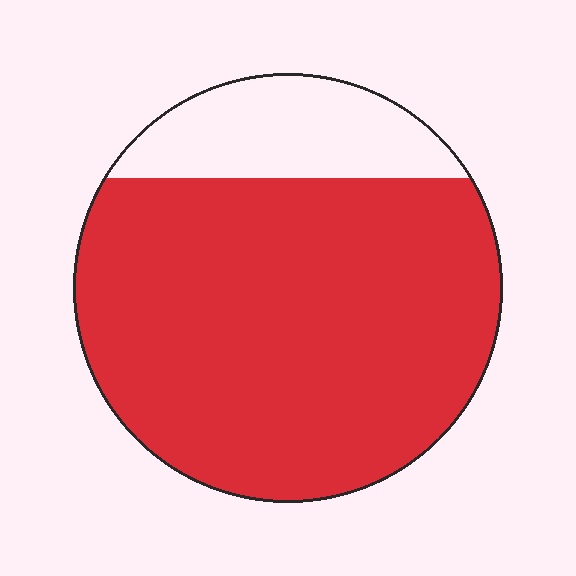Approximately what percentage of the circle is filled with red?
Approximately 80%.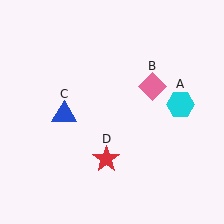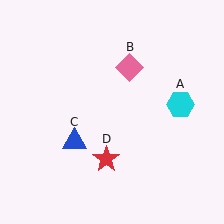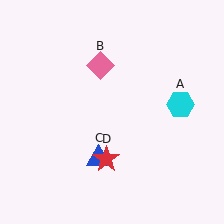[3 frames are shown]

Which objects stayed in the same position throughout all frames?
Cyan hexagon (object A) and red star (object D) remained stationary.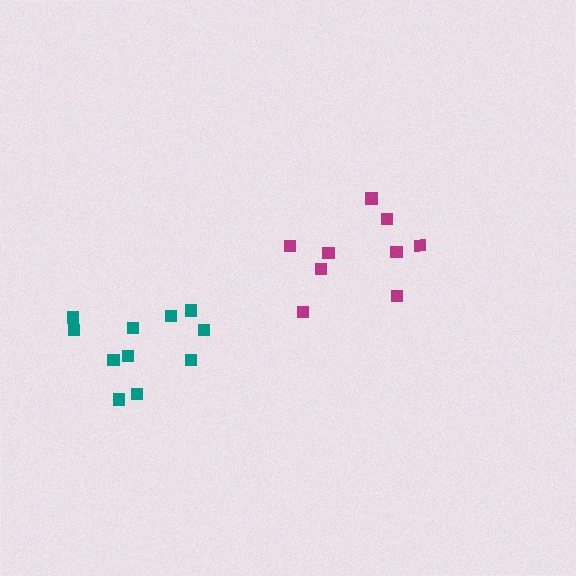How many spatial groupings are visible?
There are 2 spatial groupings.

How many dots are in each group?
Group 1: 9 dots, Group 2: 11 dots (20 total).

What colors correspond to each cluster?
The clusters are colored: magenta, teal.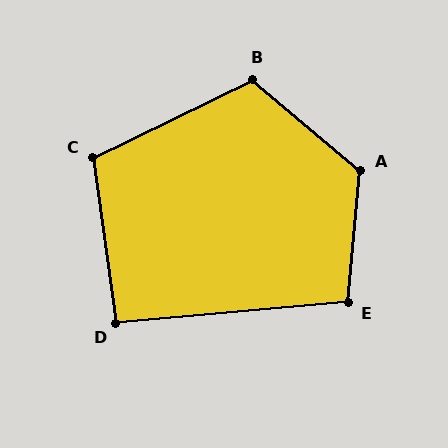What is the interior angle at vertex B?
Approximately 114 degrees (obtuse).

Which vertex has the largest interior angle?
A, at approximately 124 degrees.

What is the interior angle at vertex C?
Approximately 108 degrees (obtuse).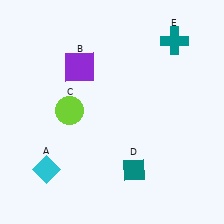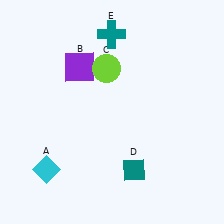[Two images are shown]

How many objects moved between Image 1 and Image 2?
2 objects moved between the two images.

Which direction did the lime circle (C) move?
The lime circle (C) moved up.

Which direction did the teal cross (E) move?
The teal cross (E) moved left.